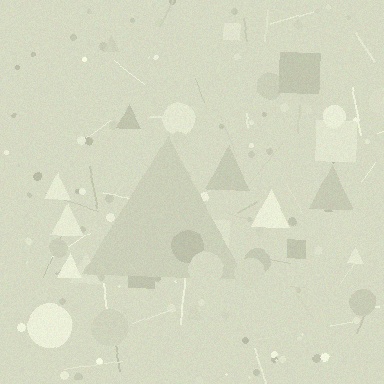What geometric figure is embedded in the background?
A triangle is embedded in the background.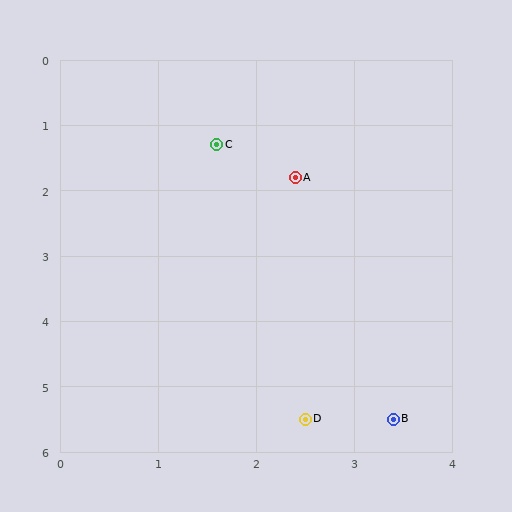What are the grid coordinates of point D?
Point D is at approximately (2.5, 5.5).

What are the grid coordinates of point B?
Point B is at approximately (3.4, 5.5).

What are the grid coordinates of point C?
Point C is at approximately (1.6, 1.3).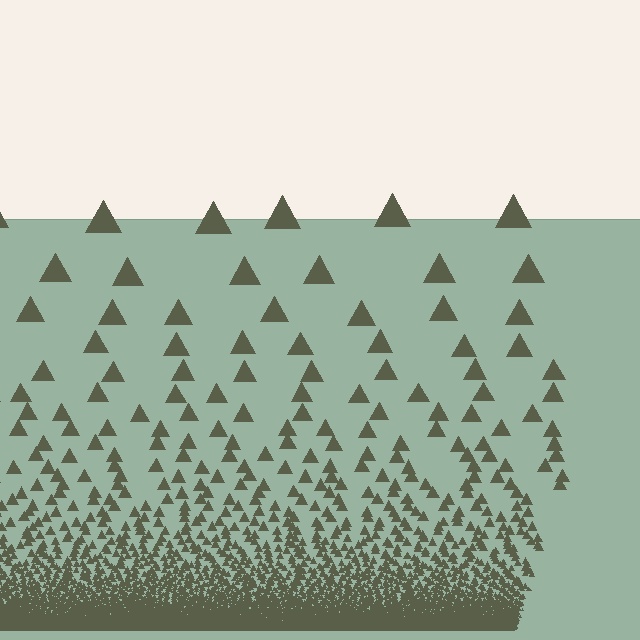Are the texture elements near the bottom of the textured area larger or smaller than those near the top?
Smaller. The gradient is inverted — elements near the bottom are smaller and denser.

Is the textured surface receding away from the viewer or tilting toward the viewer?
The surface appears to tilt toward the viewer. Texture elements get larger and sparser toward the top.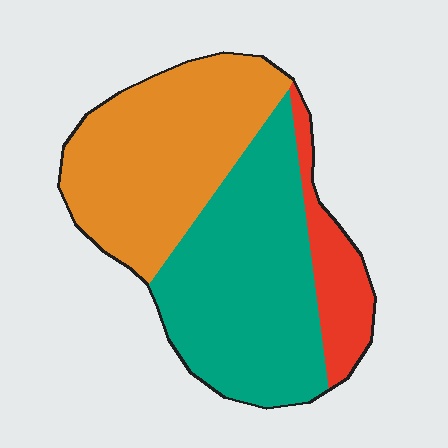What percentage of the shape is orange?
Orange covers about 40% of the shape.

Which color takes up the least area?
Red, at roughly 15%.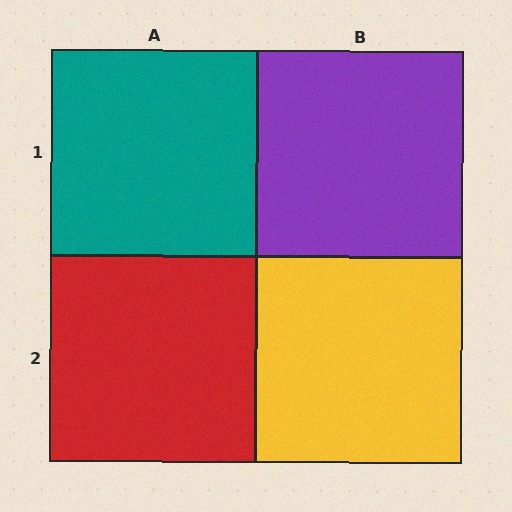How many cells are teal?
1 cell is teal.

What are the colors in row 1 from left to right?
Teal, purple.